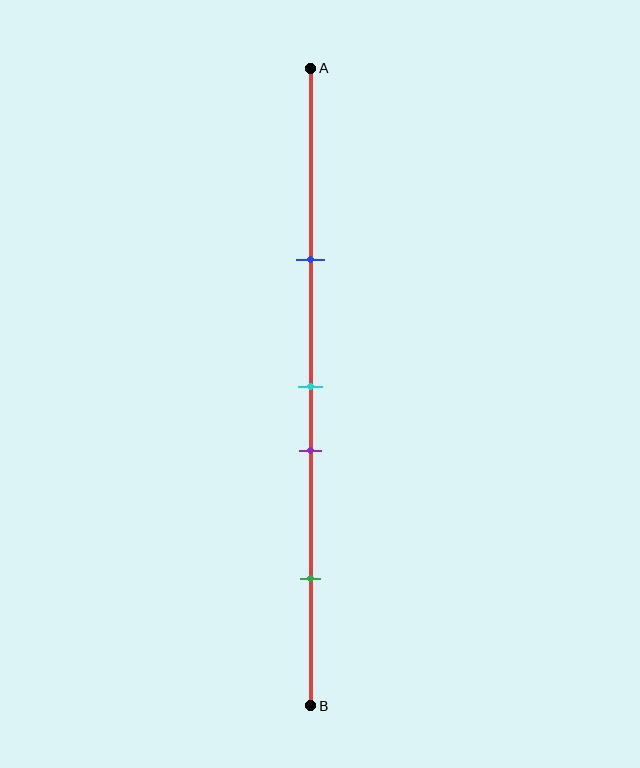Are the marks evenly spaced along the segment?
No, the marks are not evenly spaced.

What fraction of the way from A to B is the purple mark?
The purple mark is approximately 60% (0.6) of the way from A to B.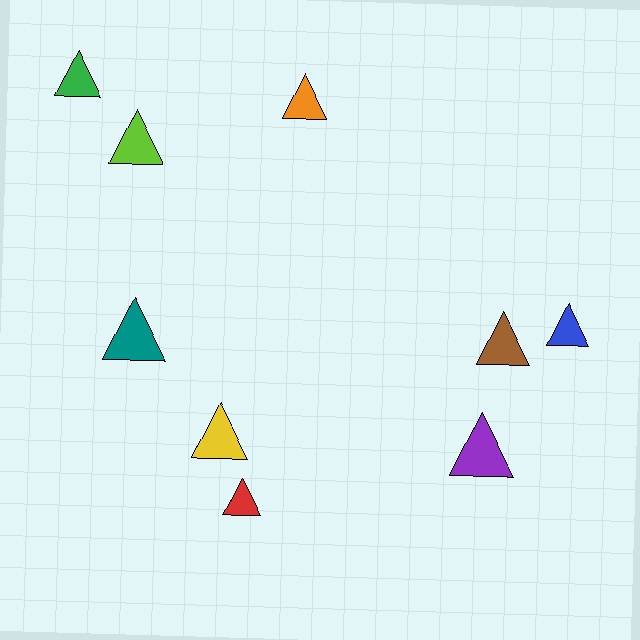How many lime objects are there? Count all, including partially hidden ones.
There is 1 lime object.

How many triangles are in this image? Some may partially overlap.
There are 9 triangles.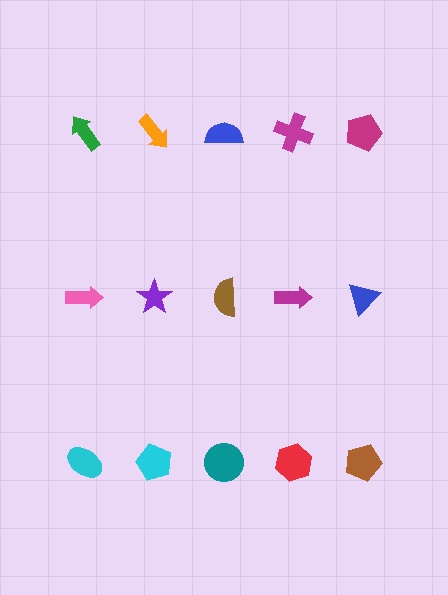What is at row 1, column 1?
A green arrow.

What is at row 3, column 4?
A red hexagon.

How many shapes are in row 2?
5 shapes.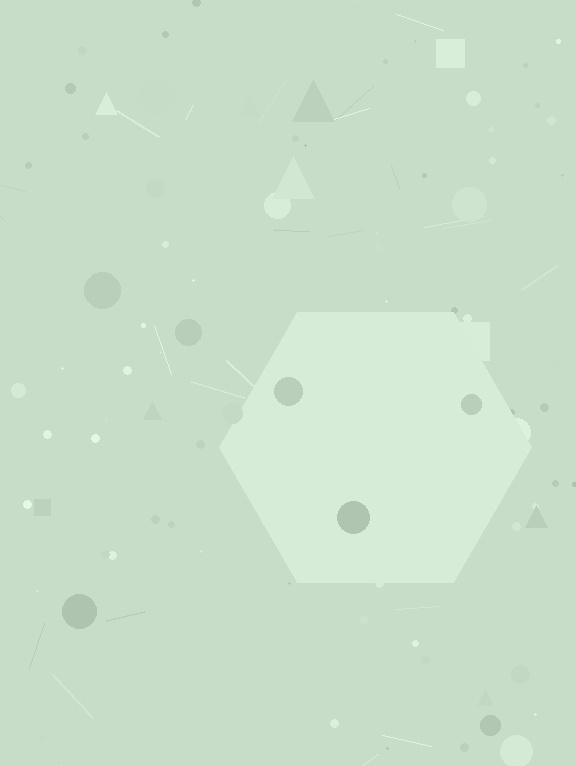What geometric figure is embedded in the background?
A hexagon is embedded in the background.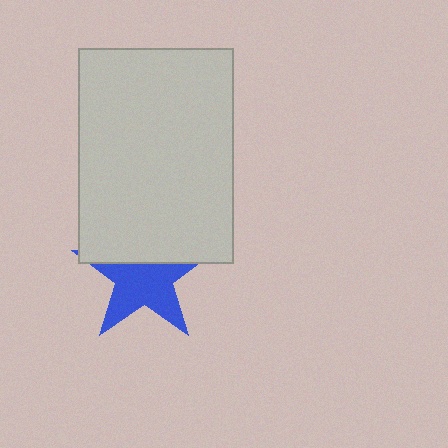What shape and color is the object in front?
The object in front is a light gray rectangle.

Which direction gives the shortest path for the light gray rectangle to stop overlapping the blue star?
Moving up gives the shortest separation.